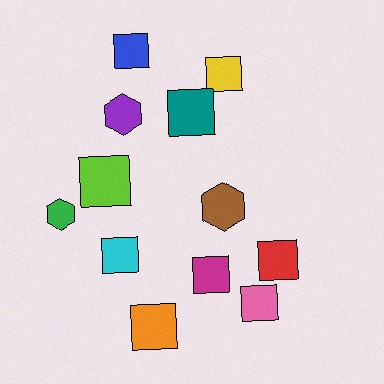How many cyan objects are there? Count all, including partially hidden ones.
There is 1 cyan object.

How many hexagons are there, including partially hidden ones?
There are 3 hexagons.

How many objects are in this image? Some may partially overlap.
There are 12 objects.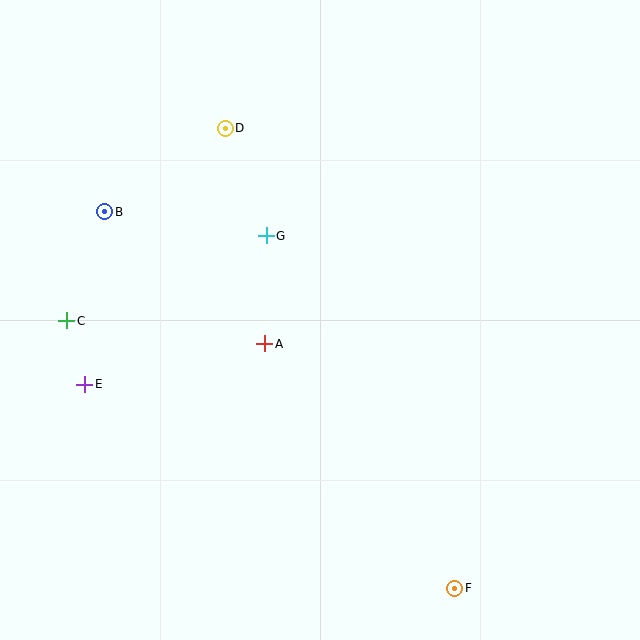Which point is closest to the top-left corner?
Point B is closest to the top-left corner.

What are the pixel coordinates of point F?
Point F is at (455, 588).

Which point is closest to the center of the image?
Point A at (265, 344) is closest to the center.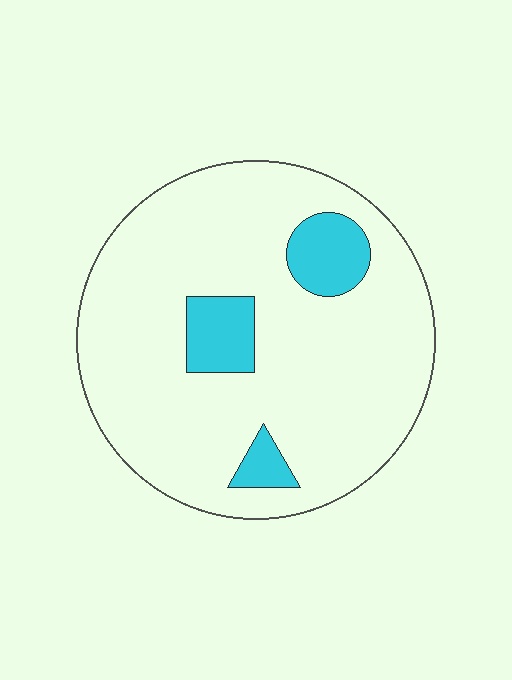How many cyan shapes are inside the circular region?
3.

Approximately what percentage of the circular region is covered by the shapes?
Approximately 15%.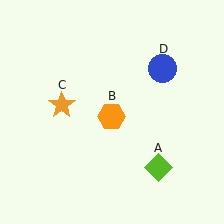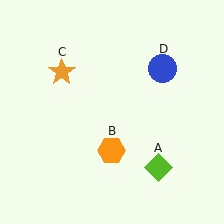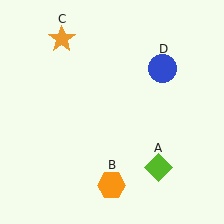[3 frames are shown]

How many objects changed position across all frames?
2 objects changed position: orange hexagon (object B), orange star (object C).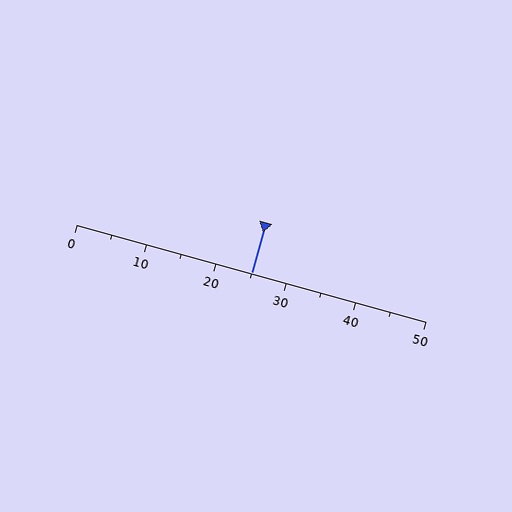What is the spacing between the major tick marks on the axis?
The major ticks are spaced 10 apart.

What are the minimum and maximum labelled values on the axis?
The axis runs from 0 to 50.